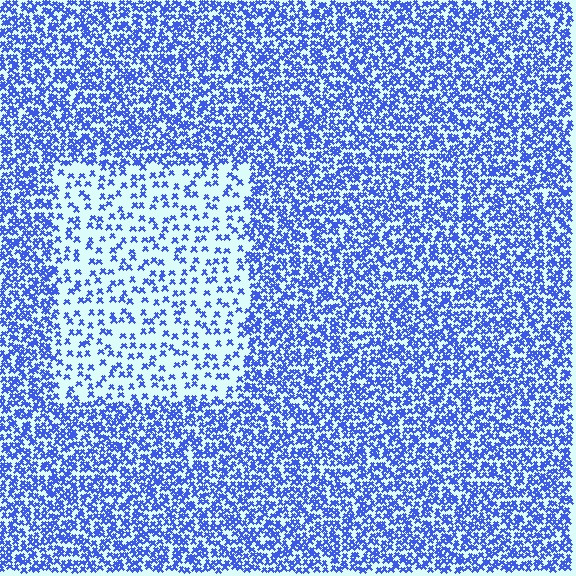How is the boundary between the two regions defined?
The boundary is defined by a change in element density (approximately 2.6x ratio). All elements are the same color, size, and shape.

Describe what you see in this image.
The image contains small blue elements arranged at two different densities. A rectangle-shaped region is visible where the elements are less densely packed than the surrounding area.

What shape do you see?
I see a rectangle.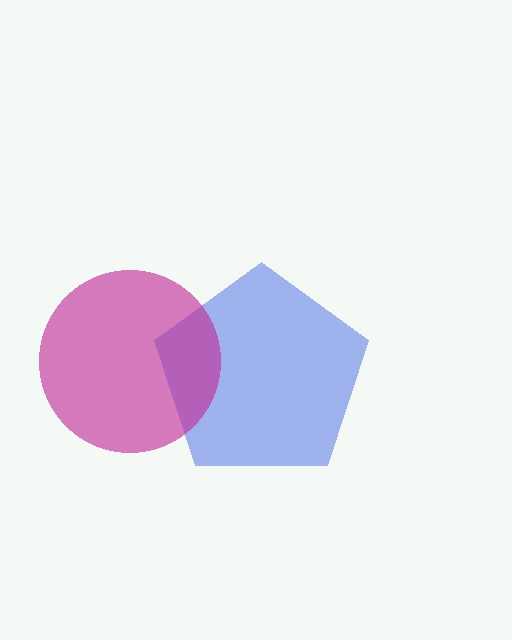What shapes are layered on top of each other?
The layered shapes are: a blue pentagon, a magenta circle.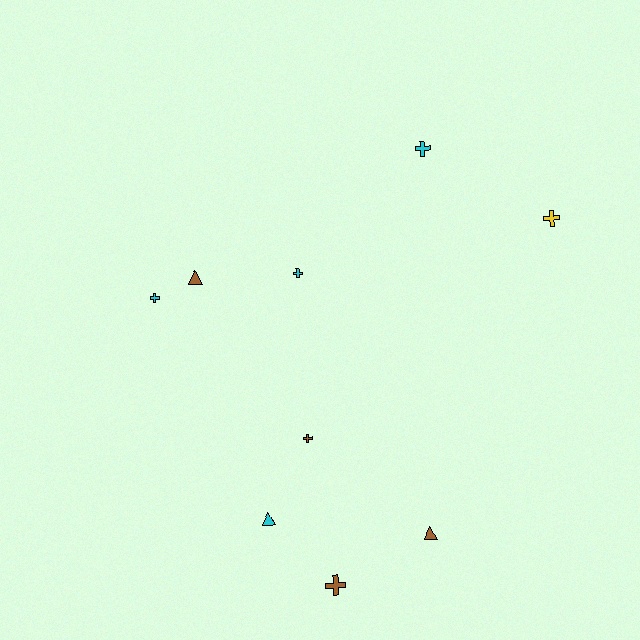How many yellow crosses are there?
There is 1 yellow cross.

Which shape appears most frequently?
Cross, with 6 objects.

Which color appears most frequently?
Cyan, with 4 objects.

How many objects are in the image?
There are 9 objects.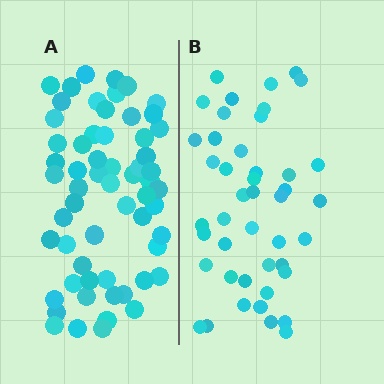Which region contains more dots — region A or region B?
Region A (the left region) has more dots.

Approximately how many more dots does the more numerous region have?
Region A has approximately 15 more dots than region B.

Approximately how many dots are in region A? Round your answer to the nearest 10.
About 60 dots.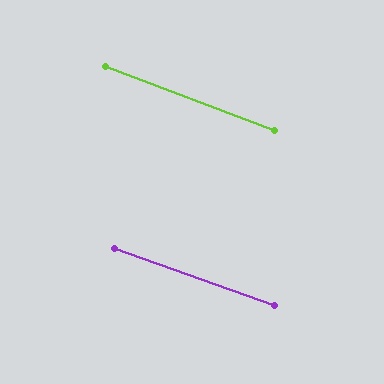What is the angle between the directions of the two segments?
Approximately 1 degree.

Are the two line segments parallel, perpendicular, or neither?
Parallel — their directions differ by only 0.9°.